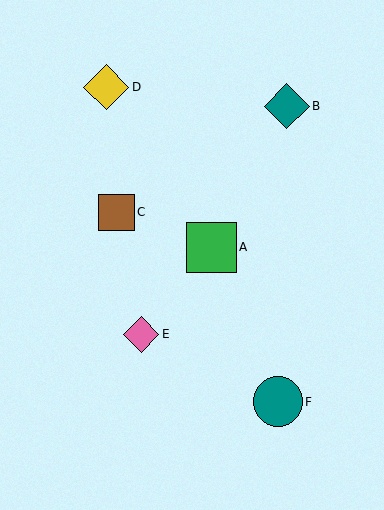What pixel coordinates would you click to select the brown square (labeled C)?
Click at (117, 212) to select the brown square C.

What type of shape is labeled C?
Shape C is a brown square.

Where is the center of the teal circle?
The center of the teal circle is at (278, 402).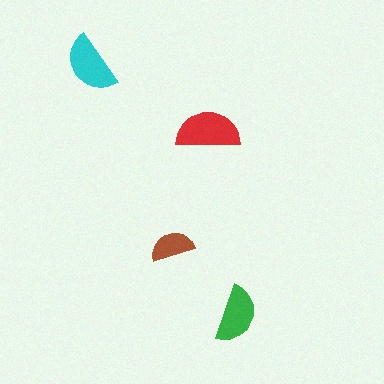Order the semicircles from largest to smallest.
the red one, the cyan one, the green one, the brown one.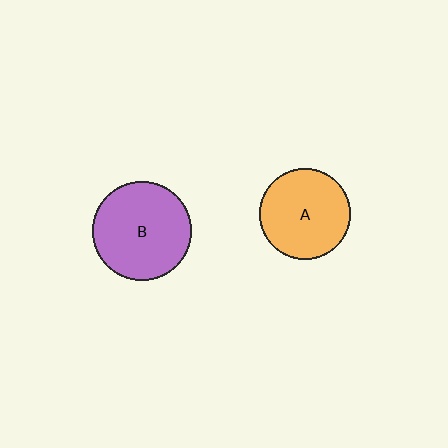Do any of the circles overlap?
No, none of the circles overlap.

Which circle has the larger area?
Circle B (purple).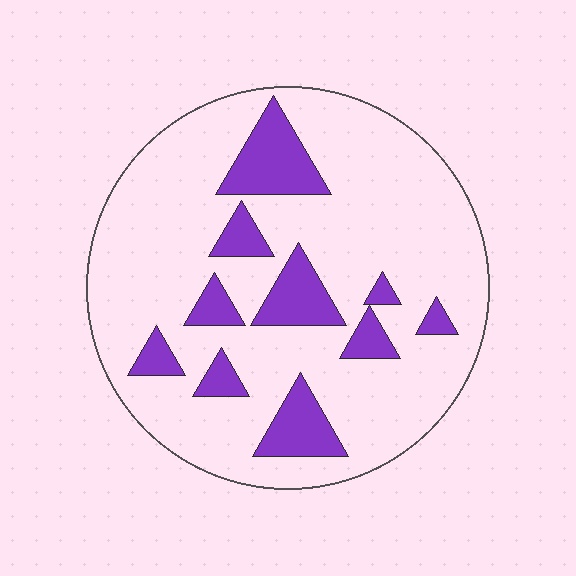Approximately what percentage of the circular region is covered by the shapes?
Approximately 20%.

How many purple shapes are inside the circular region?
10.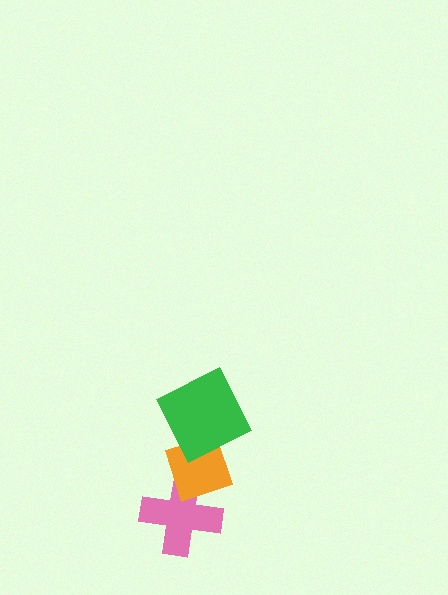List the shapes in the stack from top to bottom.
From top to bottom: the green square, the orange diamond, the pink cross.